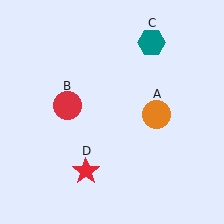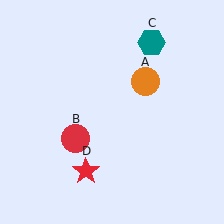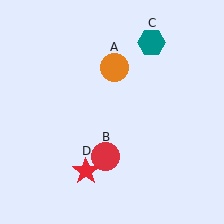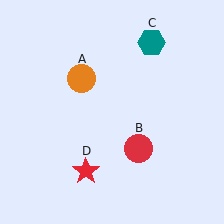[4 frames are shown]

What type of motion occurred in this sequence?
The orange circle (object A), red circle (object B) rotated counterclockwise around the center of the scene.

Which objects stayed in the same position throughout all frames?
Teal hexagon (object C) and red star (object D) remained stationary.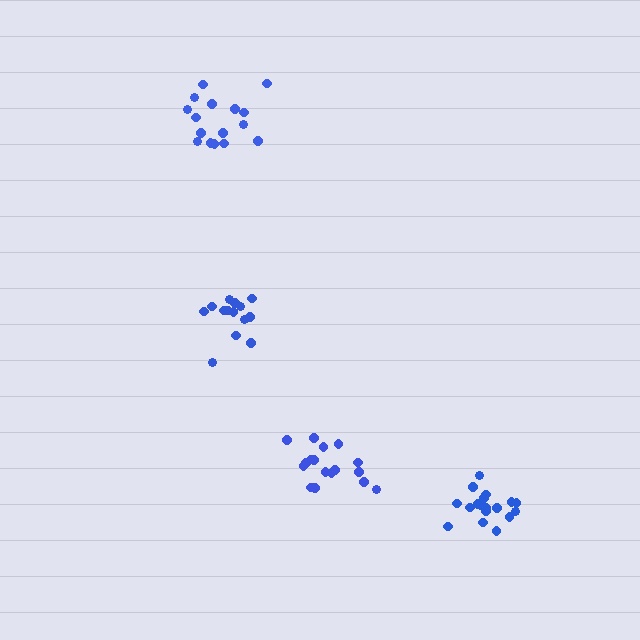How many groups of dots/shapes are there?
There are 4 groups.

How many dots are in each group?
Group 1: 16 dots, Group 2: 14 dots, Group 3: 17 dots, Group 4: 18 dots (65 total).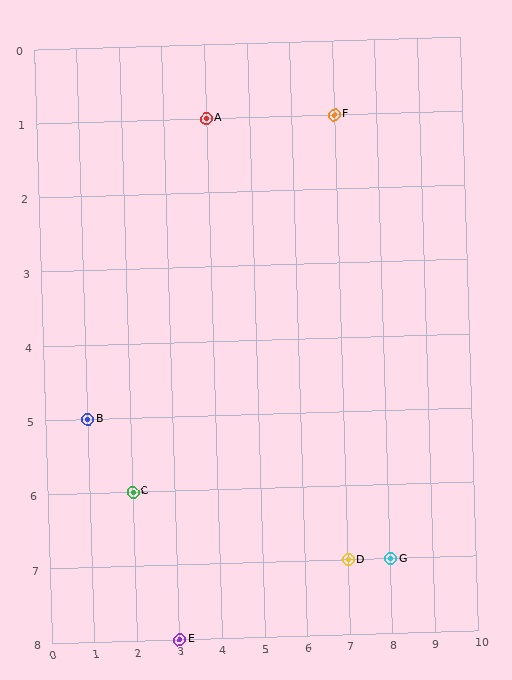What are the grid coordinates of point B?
Point B is at grid coordinates (1, 5).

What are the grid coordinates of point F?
Point F is at grid coordinates (7, 1).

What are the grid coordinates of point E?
Point E is at grid coordinates (3, 8).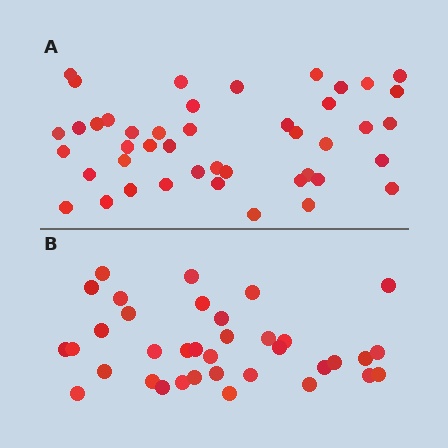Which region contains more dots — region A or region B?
Region A (the top region) has more dots.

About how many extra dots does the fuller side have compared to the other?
Region A has roughly 8 or so more dots than region B.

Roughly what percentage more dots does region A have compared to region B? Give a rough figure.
About 20% more.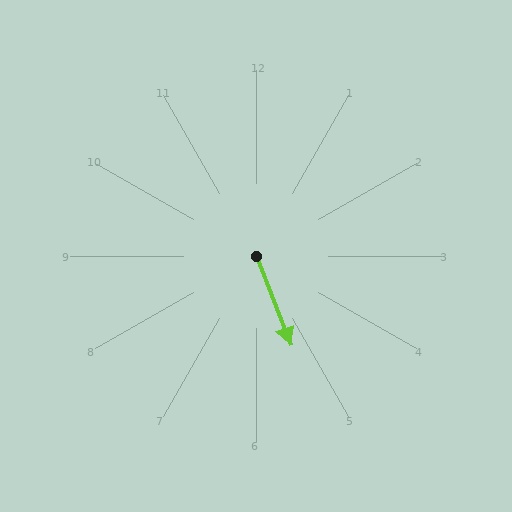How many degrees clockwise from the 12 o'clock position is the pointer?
Approximately 159 degrees.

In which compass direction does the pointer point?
South.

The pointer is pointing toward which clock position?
Roughly 5 o'clock.